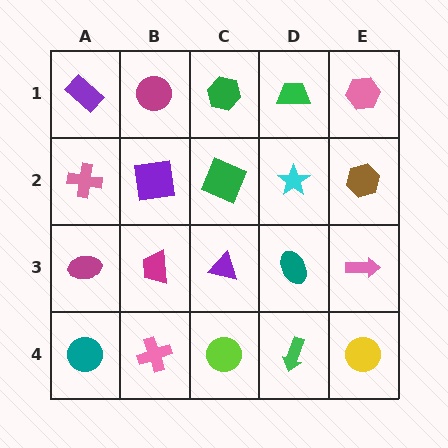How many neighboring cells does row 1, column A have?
2.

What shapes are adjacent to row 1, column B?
A purple square (row 2, column B), a purple rectangle (row 1, column A), a green hexagon (row 1, column C).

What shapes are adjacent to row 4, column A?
A magenta ellipse (row 3, column A), a pink cross (row 4, column B).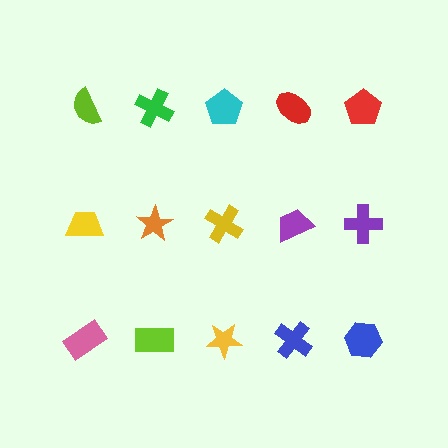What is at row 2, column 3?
A yellow cross.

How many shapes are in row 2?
5 shapes.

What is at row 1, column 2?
A green cross.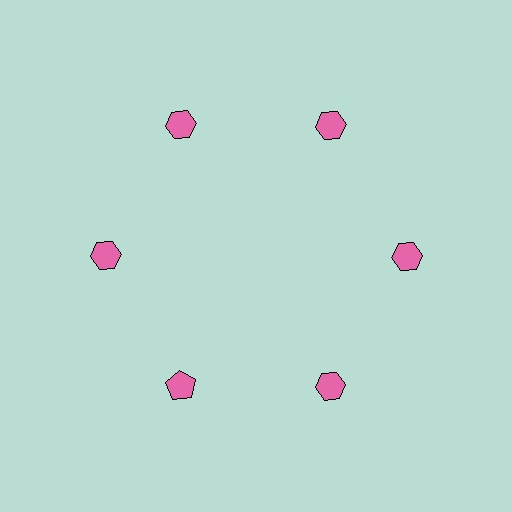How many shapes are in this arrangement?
There are 6 shapes arranged in a ring pattern.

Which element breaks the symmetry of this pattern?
The pink pentagon at roughly the 7 o'clock position breaks the symmetry. All other shapes are pink hexagons.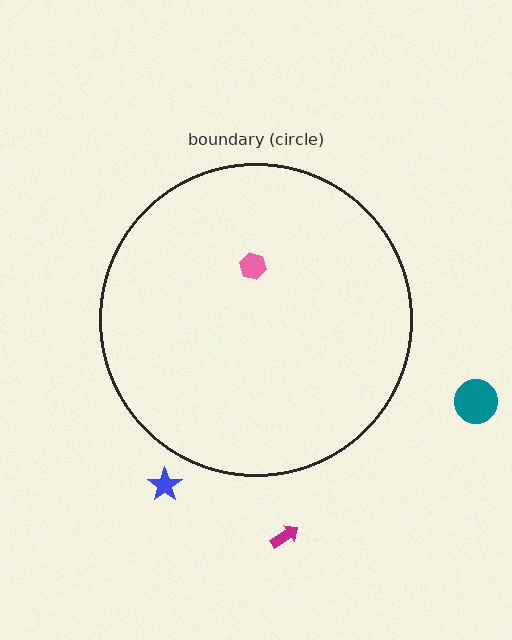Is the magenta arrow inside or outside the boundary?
Outside.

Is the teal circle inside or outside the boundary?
Outside.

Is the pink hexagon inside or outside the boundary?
Inside.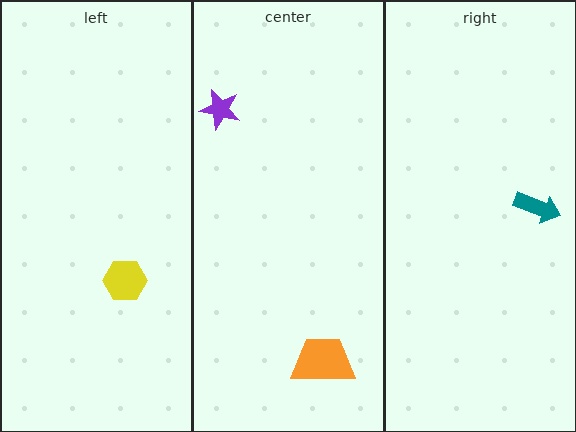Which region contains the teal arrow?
The right region.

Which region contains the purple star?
The center region.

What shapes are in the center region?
The orange trapezoid, the purple star.